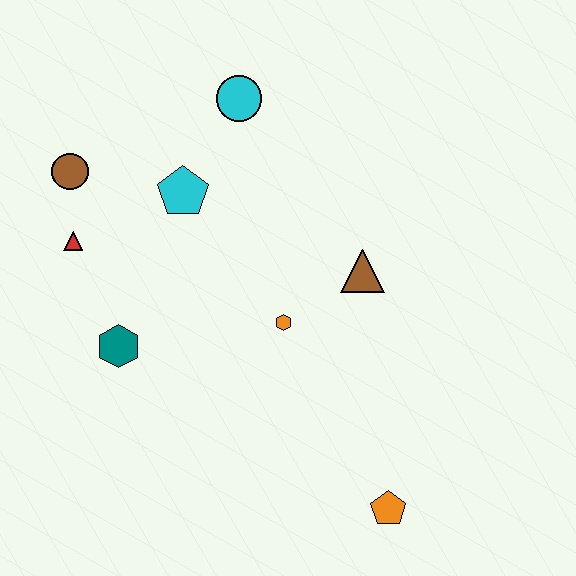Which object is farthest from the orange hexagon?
The brown circle is farthest from the orange hexagon.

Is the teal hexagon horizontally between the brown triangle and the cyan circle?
No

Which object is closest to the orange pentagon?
The orange hexagon is closest to the orange pentagon.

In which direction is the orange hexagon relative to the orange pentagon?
The orange hexagon is above the orange pentagon.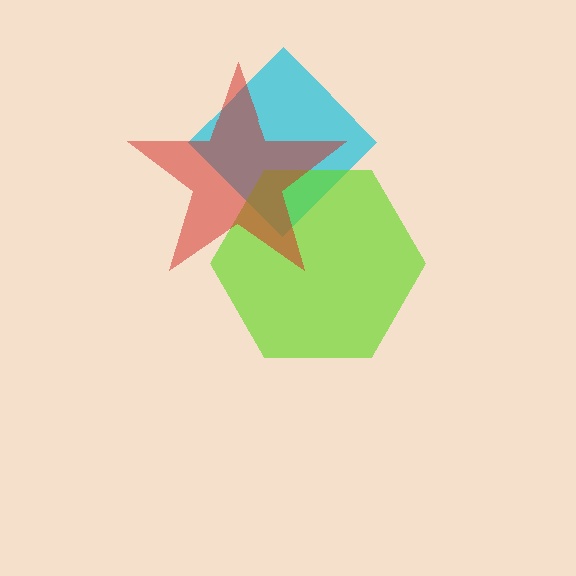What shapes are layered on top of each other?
The layered shapes are: a cyan diamond, a lime hexagon, a red star.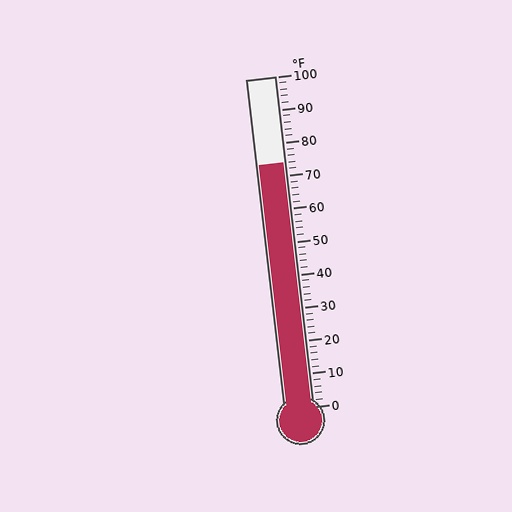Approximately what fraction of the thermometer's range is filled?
The thermometer is filled to approximately 75% of its range.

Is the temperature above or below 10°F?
The temperature is above 10°F.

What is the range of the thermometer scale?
The thermometer scale ranges from 0°F to 100°F.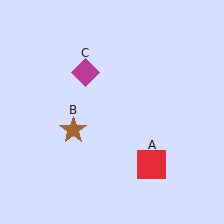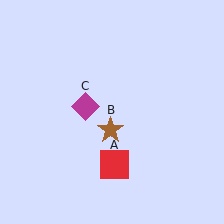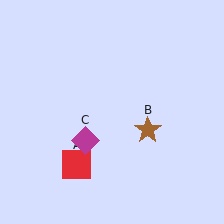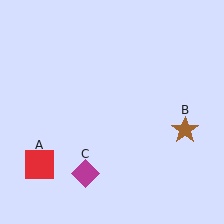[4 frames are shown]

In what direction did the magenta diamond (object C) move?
The magenta diamond (object C) moved down.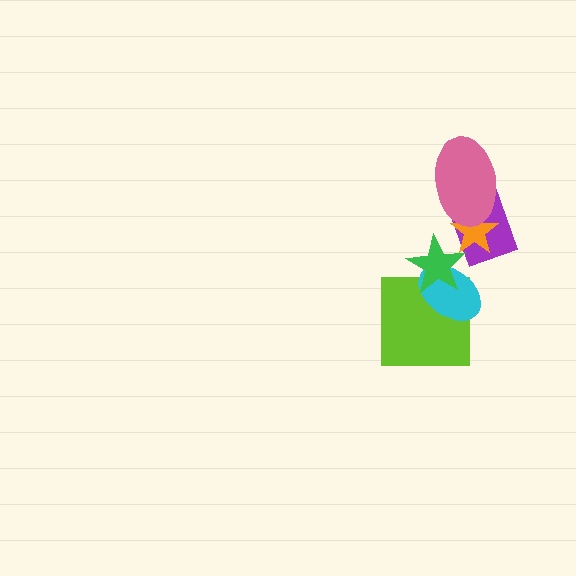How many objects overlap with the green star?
4 objects overlap with the green star.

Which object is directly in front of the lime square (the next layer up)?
The cyan ellipse is directly in front of the lime square.